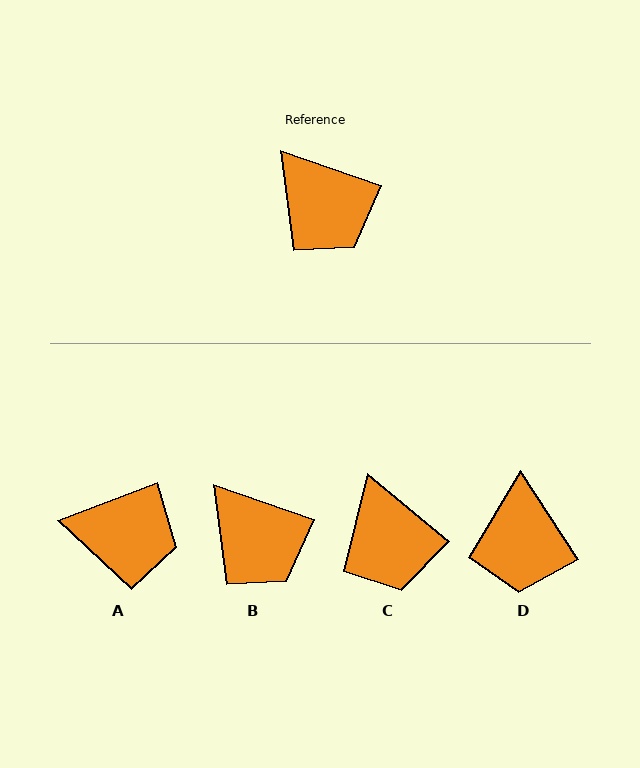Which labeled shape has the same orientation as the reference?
B.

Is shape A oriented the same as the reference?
No, it is off by about 40 degrees.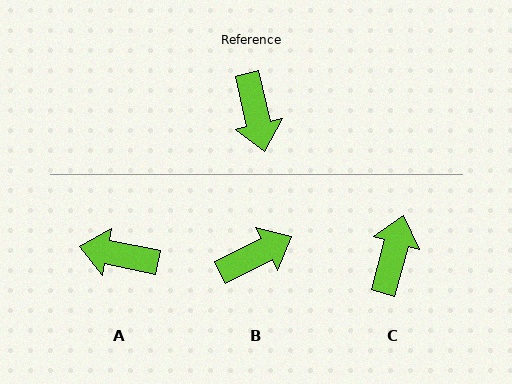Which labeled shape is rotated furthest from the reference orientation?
C, about 152 degrees away.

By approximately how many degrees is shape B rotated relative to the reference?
Approximately 104 degrees counter-clockwise.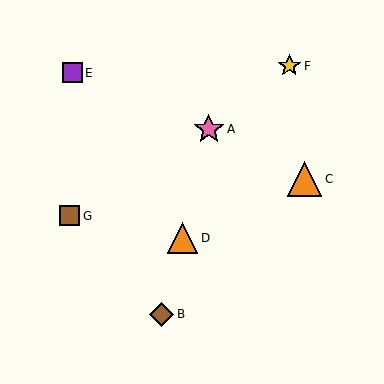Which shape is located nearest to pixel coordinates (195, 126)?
The pink star (labeled A) at (209, 129) is nearest to that location.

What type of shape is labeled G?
Shape G is a brown square.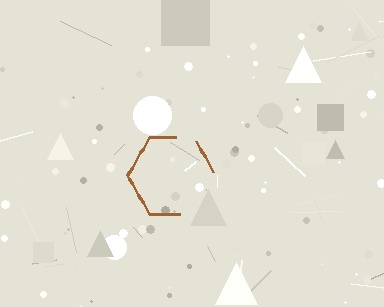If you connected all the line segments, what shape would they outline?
They would outline a hexagon.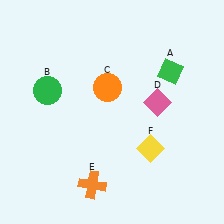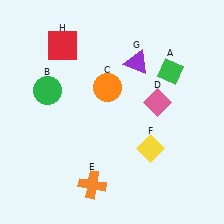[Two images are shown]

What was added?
A purple triangle (G), a red square (H) were added in Image 2.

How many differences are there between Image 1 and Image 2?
There are 2 differences between the two images.